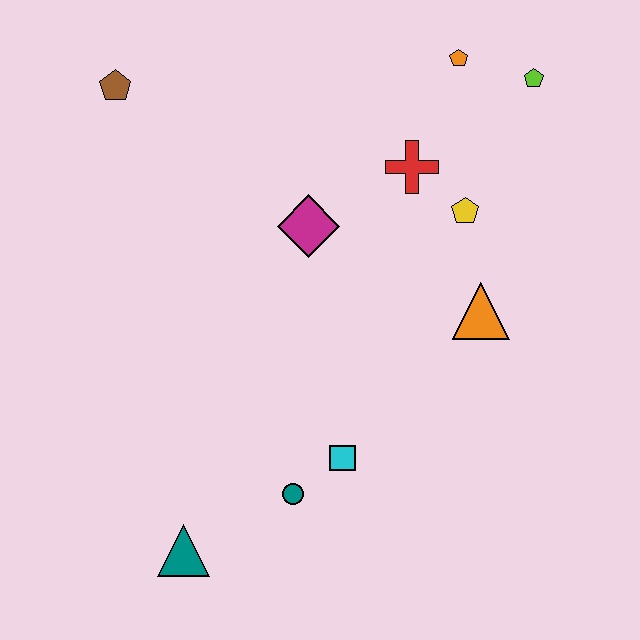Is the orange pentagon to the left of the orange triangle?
Yes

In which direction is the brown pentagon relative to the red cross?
The brown pentagon is to the left of the red cross.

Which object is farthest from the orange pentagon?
The teal triangle is farthest from the orange pentagon.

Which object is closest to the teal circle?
The cyan square is closest to the teal circle.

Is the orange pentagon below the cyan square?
No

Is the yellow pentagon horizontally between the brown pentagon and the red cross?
No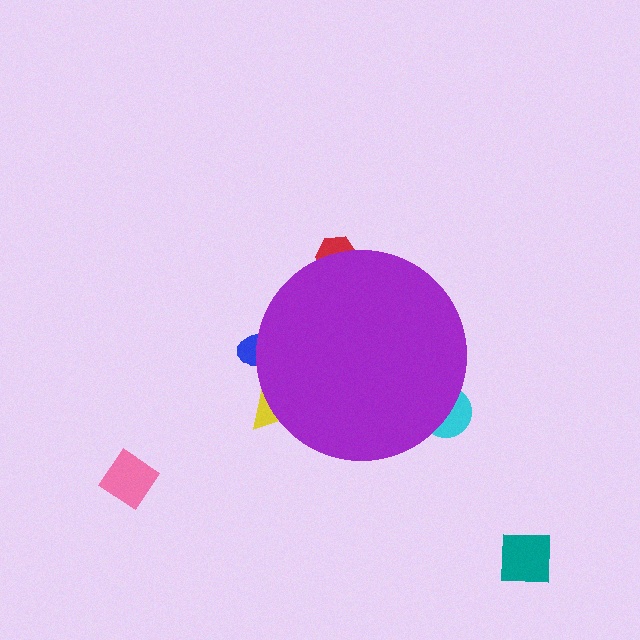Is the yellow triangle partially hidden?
Yes, the yellow triangle is partially hidden behind the purple circle.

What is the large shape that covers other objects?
A purple circle.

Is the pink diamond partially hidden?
No, the pink diamond is fully visible.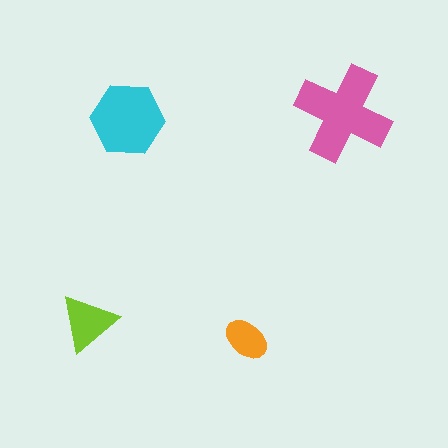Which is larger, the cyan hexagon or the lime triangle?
The cyan hexagon.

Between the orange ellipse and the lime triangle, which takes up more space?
The lime triangle.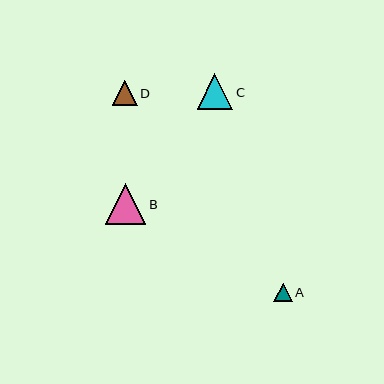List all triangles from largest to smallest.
From largest to smallest: B, C, D, A.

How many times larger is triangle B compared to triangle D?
Triangle B is approximately 1.6 times the size of triangle D.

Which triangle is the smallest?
Triangle A is the smallest with a size of approximately 18 pixels.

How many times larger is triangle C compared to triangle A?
Triangle C is approximately 1.9 times the size of triangle A.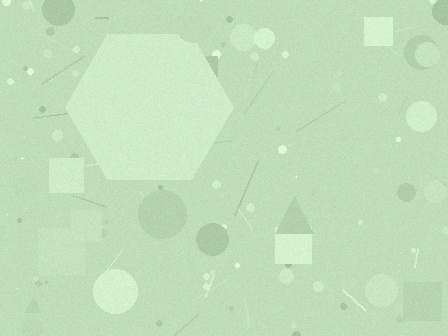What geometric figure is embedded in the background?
A hexagon is embedded in the background.